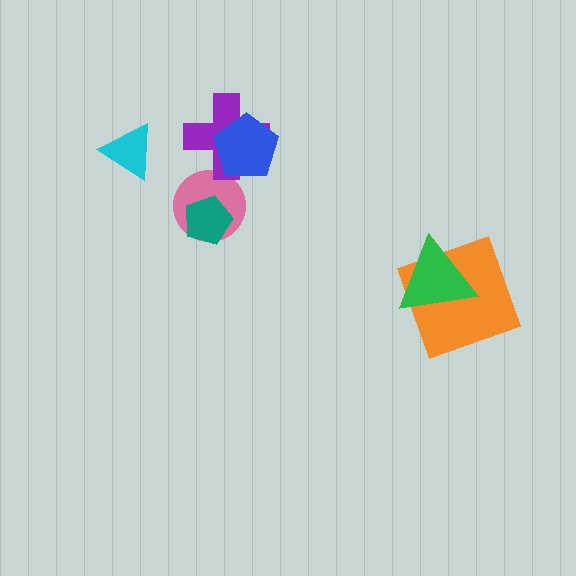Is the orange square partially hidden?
Yes, it is partially covered by another shape.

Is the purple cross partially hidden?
Yes, it is partially covered by another shape.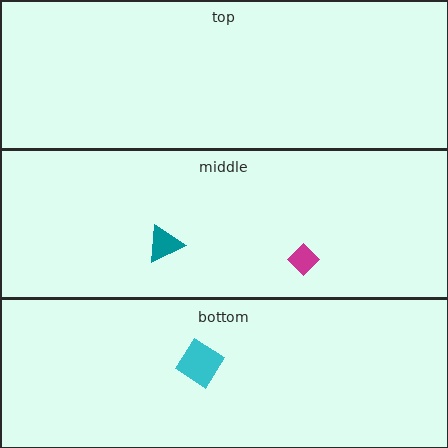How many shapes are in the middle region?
2.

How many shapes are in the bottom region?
1.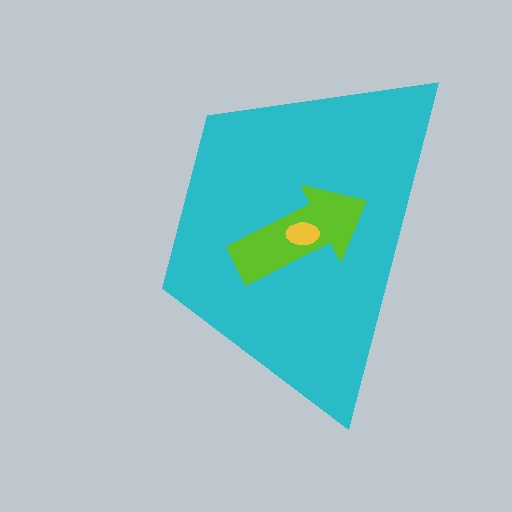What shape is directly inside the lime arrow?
The yellow ellipse.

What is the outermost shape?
The cyan trapezoid.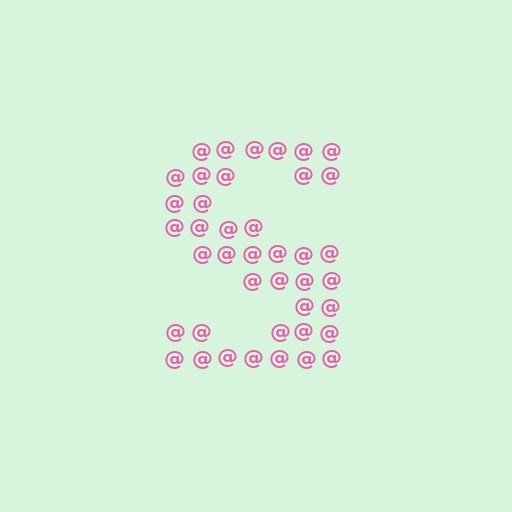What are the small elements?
The small elements are at signs.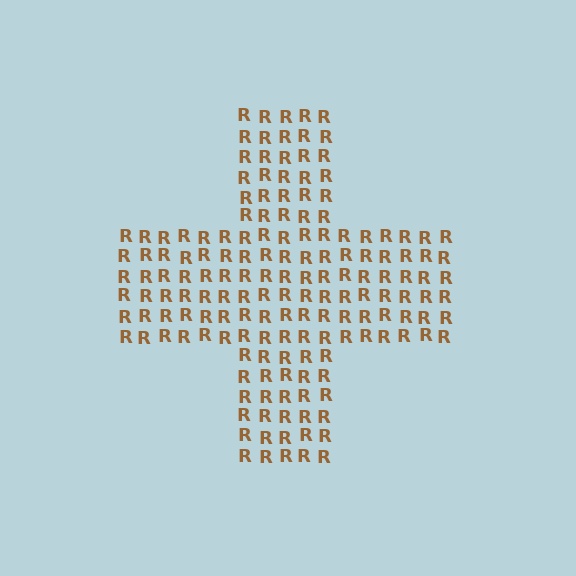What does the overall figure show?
The overall figure shows a cross.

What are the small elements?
The small elements are letter R's.